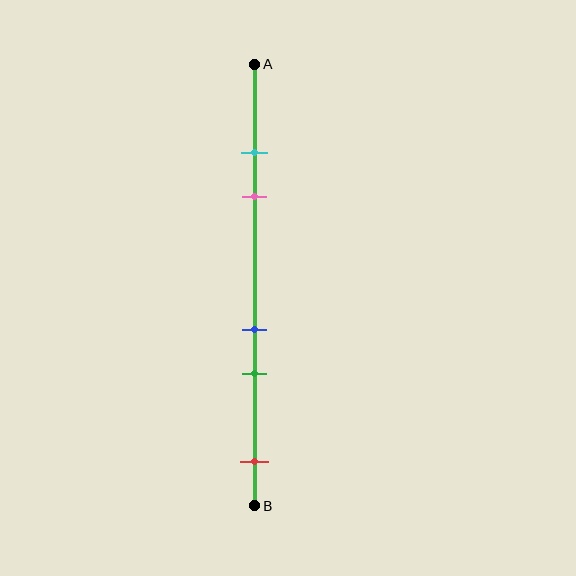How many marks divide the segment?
There are 5 marks dividing the segment.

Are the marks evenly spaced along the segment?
No, the marks are not evenly spaced.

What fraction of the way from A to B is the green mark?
The green mark is approximately 70% (0.7) of the way from A to B.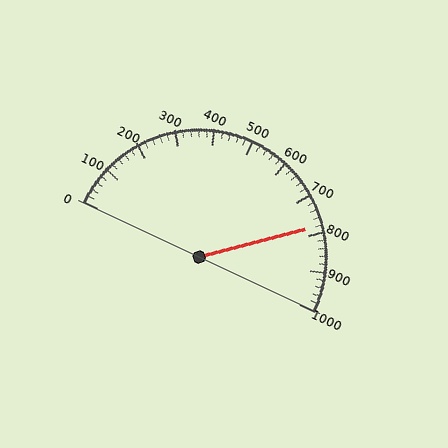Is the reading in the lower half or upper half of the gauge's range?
The reading is in the upper half of the range (0 to 1000).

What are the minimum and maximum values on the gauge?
The gauge ranges from 0 to 1000.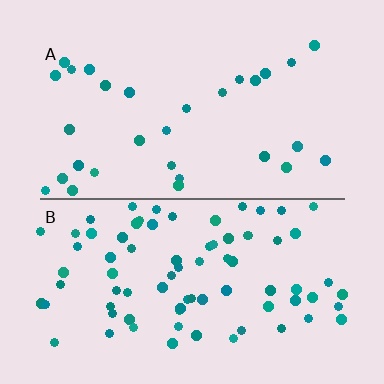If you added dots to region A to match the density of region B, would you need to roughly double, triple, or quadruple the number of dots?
Approximately triple.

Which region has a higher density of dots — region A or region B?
B (the bottom).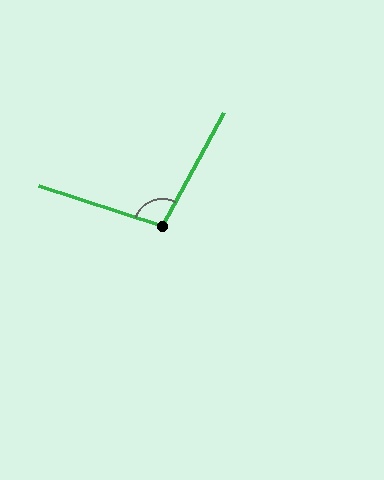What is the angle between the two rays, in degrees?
Approximately 100 degrees.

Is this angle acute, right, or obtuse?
It is obtuse.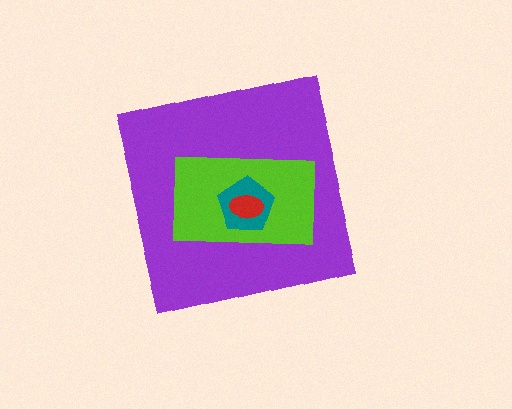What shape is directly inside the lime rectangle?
The teal pentagon.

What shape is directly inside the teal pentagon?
The red ellipse.